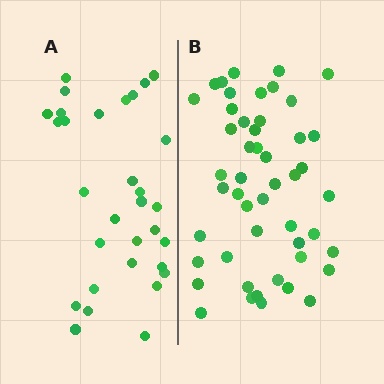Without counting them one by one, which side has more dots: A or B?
Region B (the right region) has more dots.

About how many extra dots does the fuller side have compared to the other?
Region B has approximately 20 more dots than region A.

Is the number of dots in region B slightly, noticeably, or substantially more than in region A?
Region B has substantially more. The ratio is roughly 1.6 to 1.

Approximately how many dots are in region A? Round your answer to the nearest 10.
About 30 dots. (The exact count is 31, which rounds to 30.)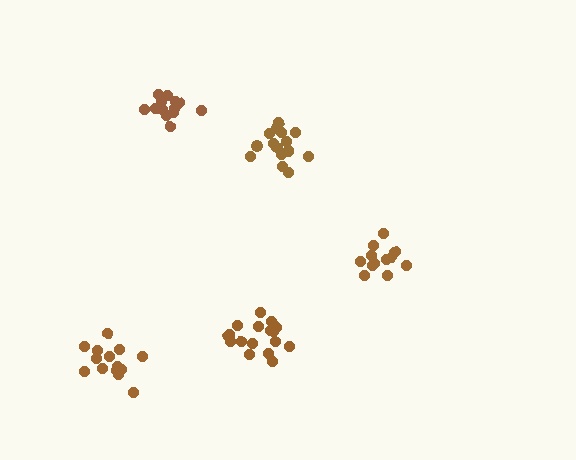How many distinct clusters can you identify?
There are 5 distinct clusters.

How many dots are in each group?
Group 1: 16 dots, Group 2: 13 dots, Group 3: 14 dots, Group 4: 13 dots, Group 5: 18 dots (74 total).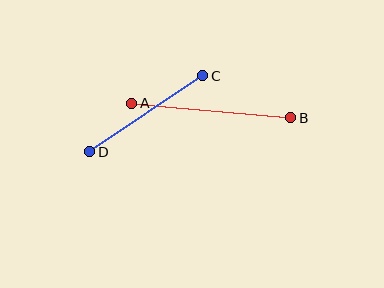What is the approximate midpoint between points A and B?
The midpoint is at approximately (211, 111) pixels.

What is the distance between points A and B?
The distance is approximately 160 pixels.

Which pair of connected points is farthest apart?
Points A and B are farthest apart.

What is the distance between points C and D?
The distance is approximately 136 pixels.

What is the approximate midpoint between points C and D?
The midpoint is at approximately (146, 114) pixels.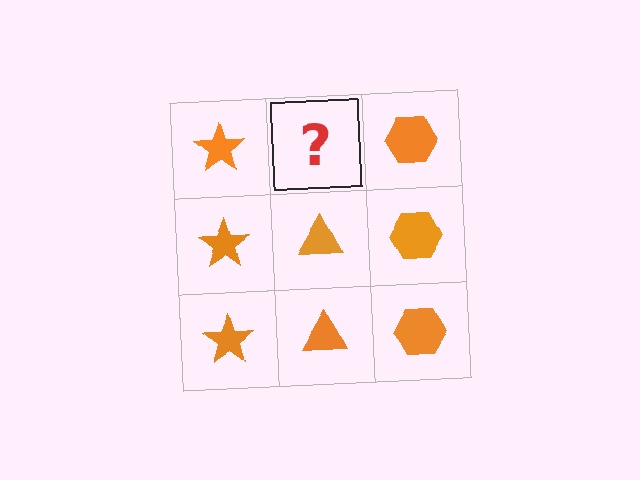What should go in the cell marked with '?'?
The missing cell should contain an orange triangle.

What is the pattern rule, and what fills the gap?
The rule is that each column has a consistent shape. The gap should be filled with an orange triangle.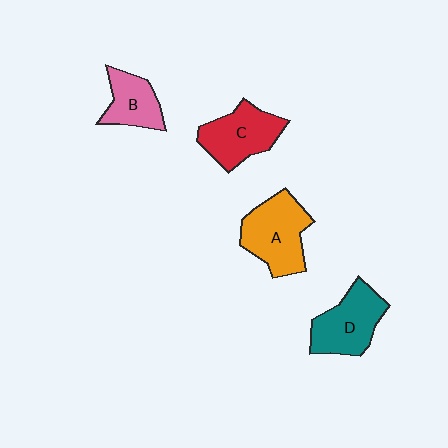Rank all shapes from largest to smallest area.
From largest to smallest: A (orange), D (teal), C (red), B (pink).